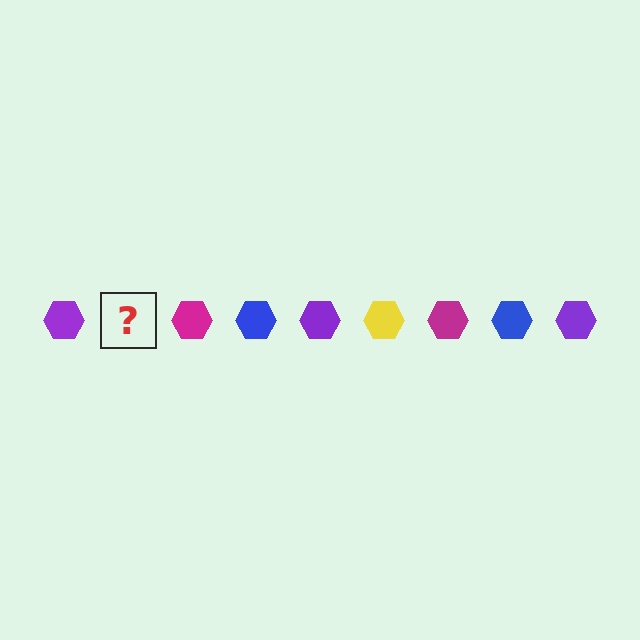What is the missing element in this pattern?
The missing element is a yellow hexagon.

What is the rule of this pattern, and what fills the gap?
The rule is that the pattern cycles through purple, yellow, magenta, blue hexagons. The gap should be filled with a yellow hexagon.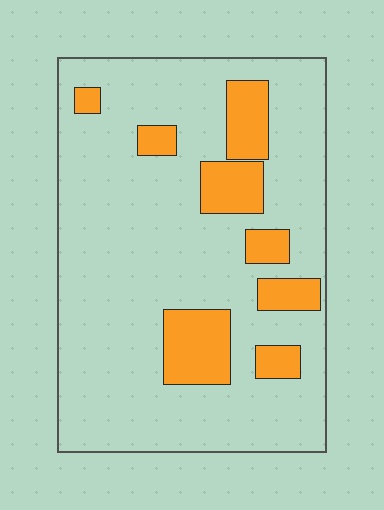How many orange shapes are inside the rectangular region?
8.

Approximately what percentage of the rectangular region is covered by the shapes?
Approximately 20%.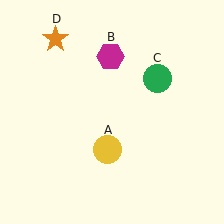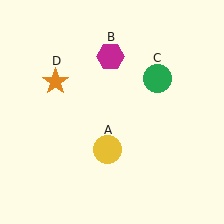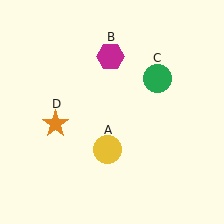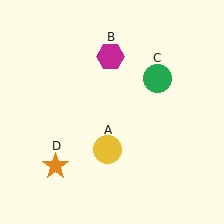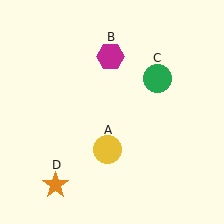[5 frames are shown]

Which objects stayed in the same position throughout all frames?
Yellow circle (object A) and magenta hexagon (object B) and green circle (object C) remained stationary.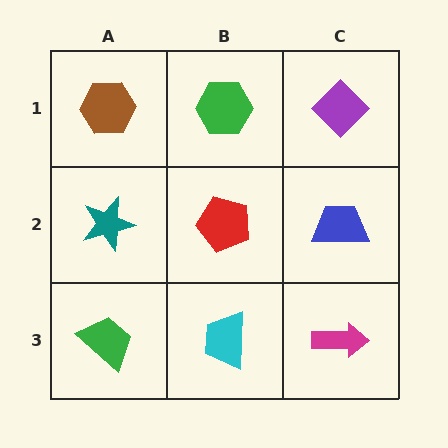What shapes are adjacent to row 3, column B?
A red pentagon (row 2, column B), a green trapezoid (row 3, column A), a magenta arrow (row 3, column C).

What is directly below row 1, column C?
A blue trapezoid.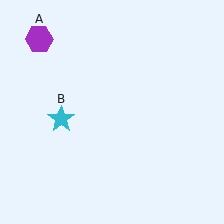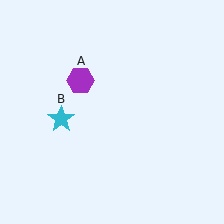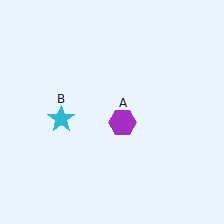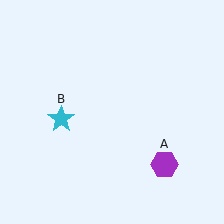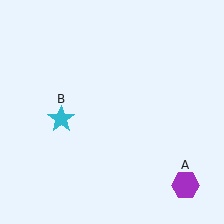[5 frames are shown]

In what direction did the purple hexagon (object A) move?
The purple hexagon (object A) moved down and to the right.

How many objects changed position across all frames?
1 object changed position: purple hexagon (object A).